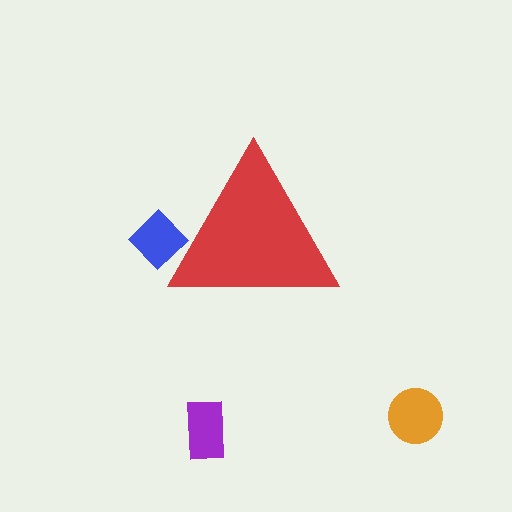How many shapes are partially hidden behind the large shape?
1 shape is partially hidden.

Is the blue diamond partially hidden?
Yes, the blue diamond is partially hidden behind the red triangle.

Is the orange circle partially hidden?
No, the orange circle is fully visible.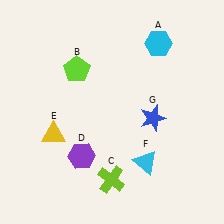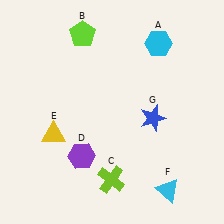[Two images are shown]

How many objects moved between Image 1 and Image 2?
2 objects moved between the two images.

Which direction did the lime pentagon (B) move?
The lime pentagon (B) moved up.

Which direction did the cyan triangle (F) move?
The cyan triangle (F) moved down.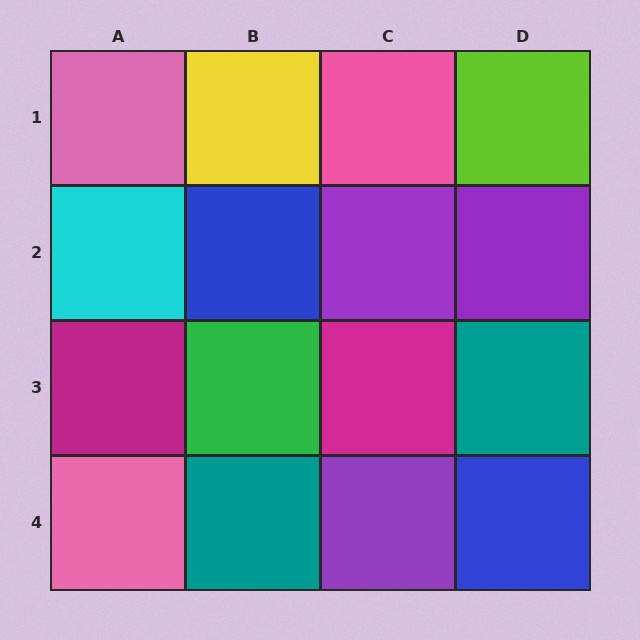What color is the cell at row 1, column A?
Pink.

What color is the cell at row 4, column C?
Purple.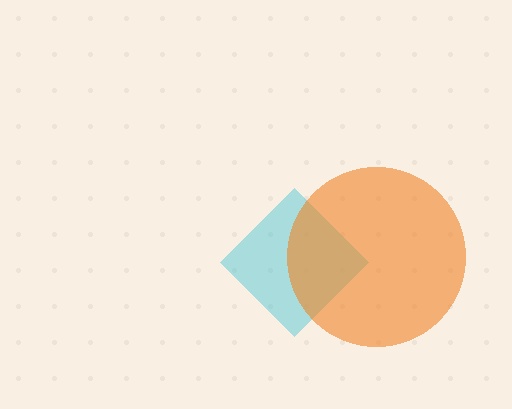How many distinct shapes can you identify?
There are 2 distinct shapes: a cyan diamond, an orange circle.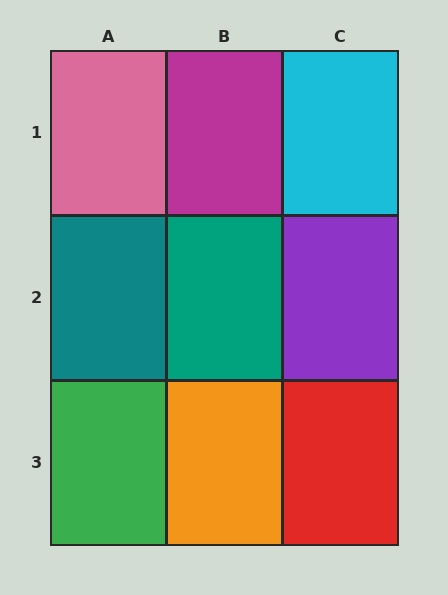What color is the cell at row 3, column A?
Green.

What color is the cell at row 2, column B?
Teal.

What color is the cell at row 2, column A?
Teal.